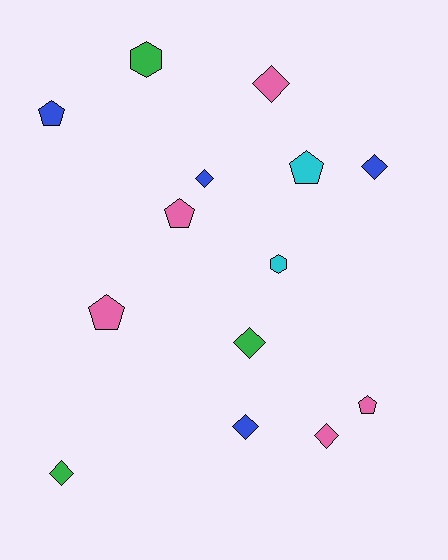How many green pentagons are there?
There are no green pentagons.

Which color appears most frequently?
Pink, with 5 objects.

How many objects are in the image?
There are 14 objects.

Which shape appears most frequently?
Diamond, with 7 objects.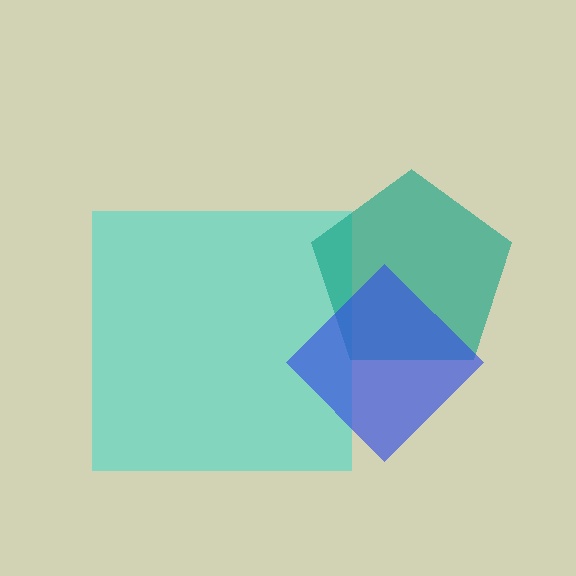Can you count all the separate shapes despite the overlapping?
Yes, there are 3 separate shapes.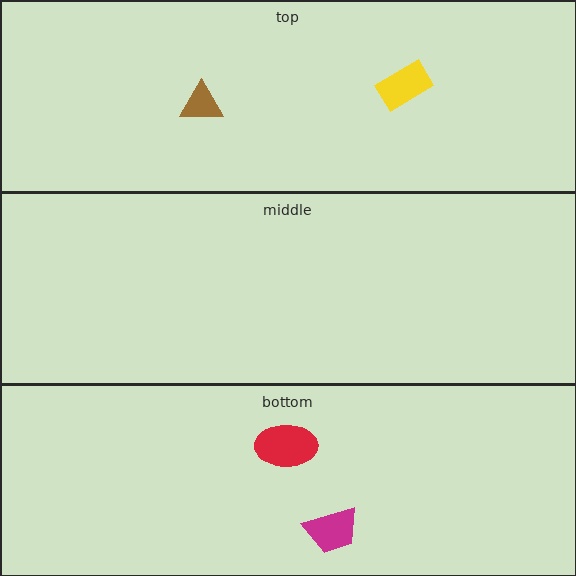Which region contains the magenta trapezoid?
The bottom region.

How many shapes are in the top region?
2.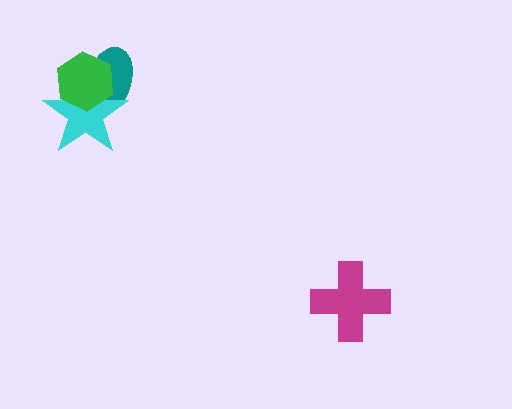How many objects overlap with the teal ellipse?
2 objects overlap with the teal ellipse.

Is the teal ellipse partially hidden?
Yes, it is partially covered by another shape.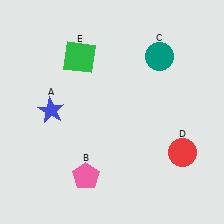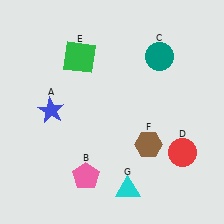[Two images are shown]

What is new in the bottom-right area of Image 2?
A brown hexagon (F) was added in the bottom-right area of Image 2.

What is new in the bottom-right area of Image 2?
A cyan triangle (G) was added in the bottom-right area of Image 2.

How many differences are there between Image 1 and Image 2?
There are 2 differences between the two images.